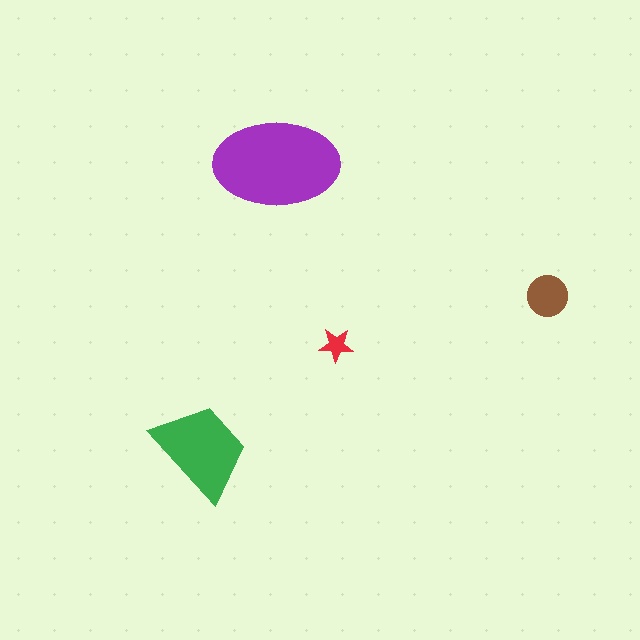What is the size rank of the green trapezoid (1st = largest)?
2nd.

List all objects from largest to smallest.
The purple ellipse, the green trapezoid, the brown circle, the red star.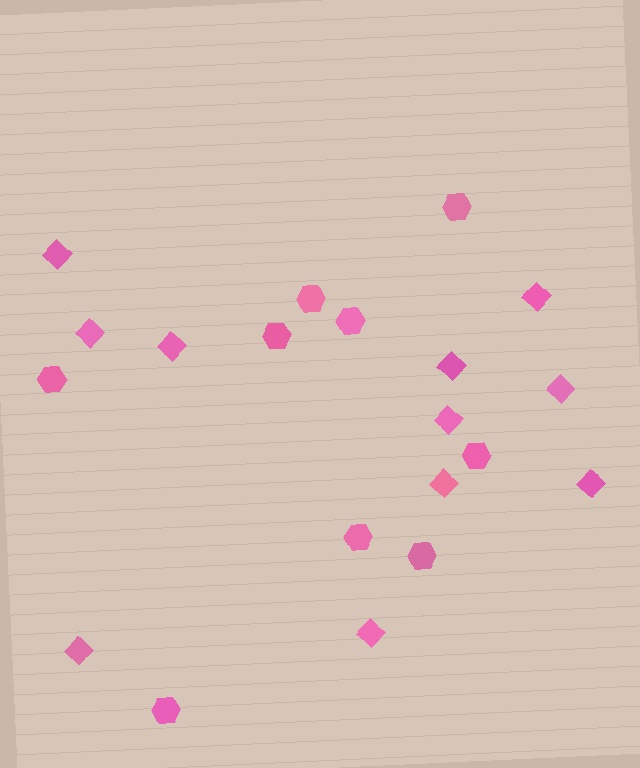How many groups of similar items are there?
There are 2 groups: one group of hexagons (9) and one group of diamonds (11).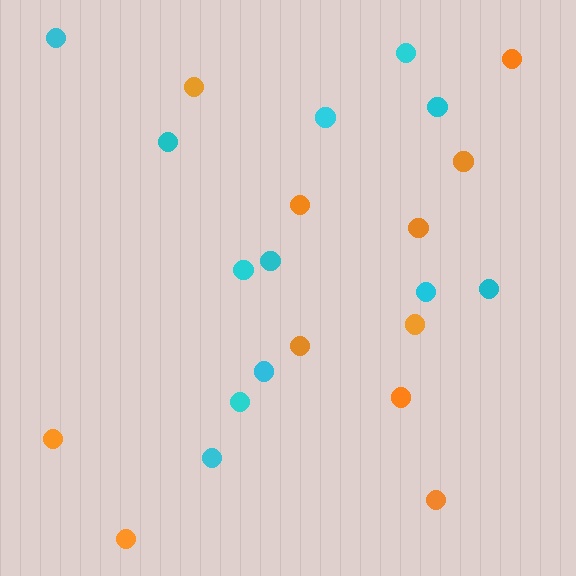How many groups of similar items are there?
There are 2 groups: one group of cyan circles (12) and one group of orange circles (11).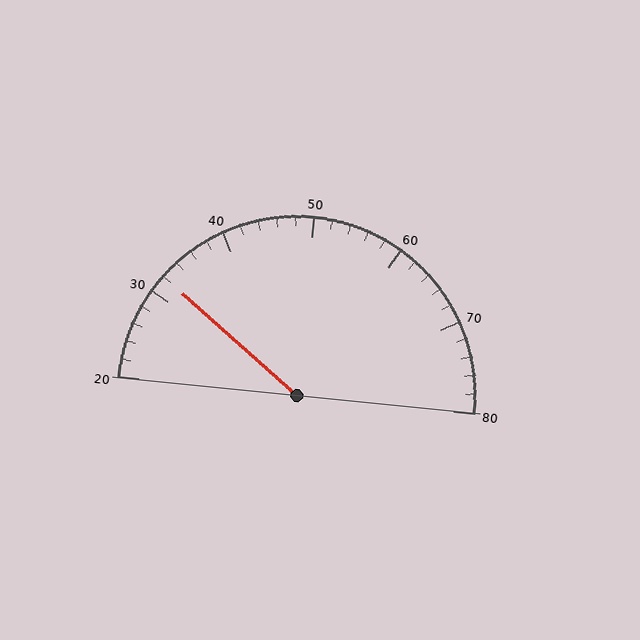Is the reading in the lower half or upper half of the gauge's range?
The reading is in the lower half of the range (20 to 80).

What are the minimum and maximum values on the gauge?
The gauge ranges from 20 to 80.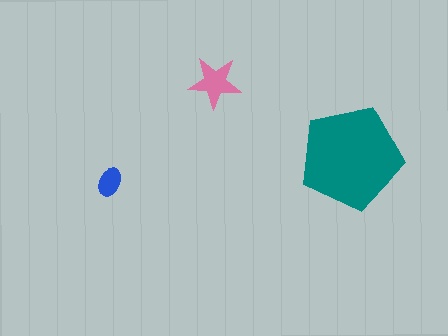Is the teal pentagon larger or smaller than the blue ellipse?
Larger.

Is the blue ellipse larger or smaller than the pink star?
Smaller.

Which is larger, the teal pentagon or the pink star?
The teal pentagon.